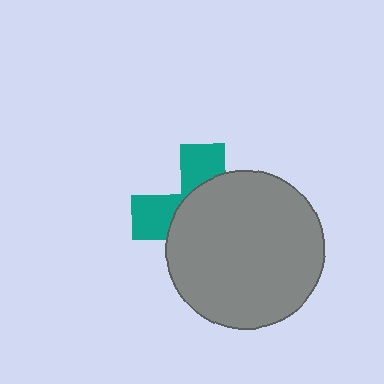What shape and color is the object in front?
The object in front is a gray circle.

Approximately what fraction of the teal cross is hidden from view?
Roughly 67% of the teal cross is hidden behind the gray circle.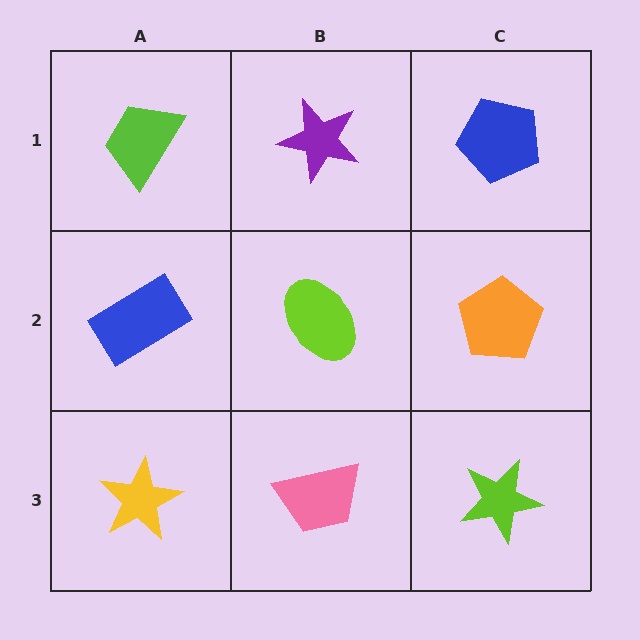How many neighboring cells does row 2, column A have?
3.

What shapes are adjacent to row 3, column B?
A lime ellipse (row 2, column B), a yellow star (row 3, column A), a lime star (row 3, column C).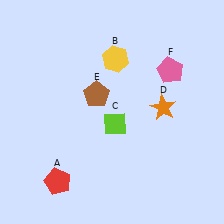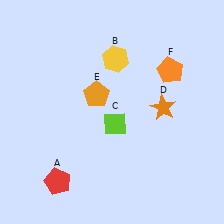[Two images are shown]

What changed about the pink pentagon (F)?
In Image 1, F is pink. In Image 2, it changed to orange.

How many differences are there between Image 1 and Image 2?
There are 2 differences between the two images.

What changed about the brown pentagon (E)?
In Image 1, E is brown. In Image 2, it changed to orange.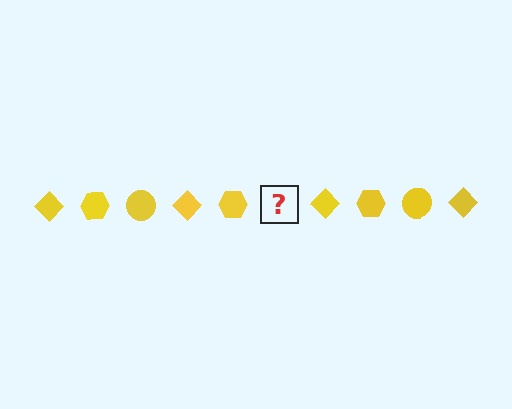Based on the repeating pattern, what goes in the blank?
The blank should be a yellow circle.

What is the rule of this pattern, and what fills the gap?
The rule is that the pattern cycles through diamond, hexagon, circle shapes in yellow. The gap should be filled with a yellow circle.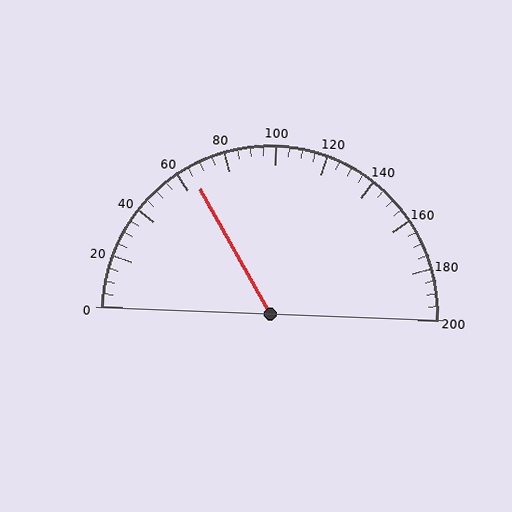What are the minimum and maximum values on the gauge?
The gauge ranges from 0 to 200.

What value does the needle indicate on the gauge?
The needle indicates approximately 65.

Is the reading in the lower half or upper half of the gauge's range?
The reading is in the lower half of the range (0 to 200).